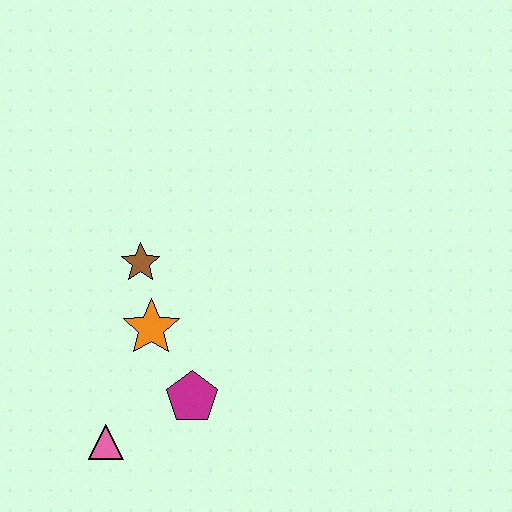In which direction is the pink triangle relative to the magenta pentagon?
The pink triangle is to the left of the magenta pentagon.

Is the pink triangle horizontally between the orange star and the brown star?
No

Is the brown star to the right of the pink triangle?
Yes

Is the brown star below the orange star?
No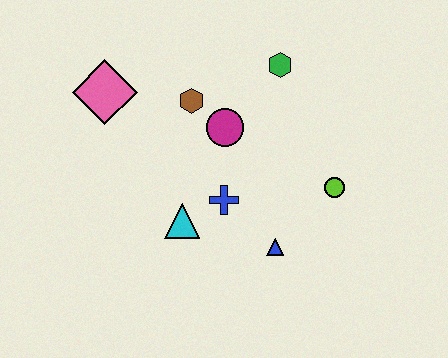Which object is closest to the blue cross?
The cyan triangle is closest to the blue cross.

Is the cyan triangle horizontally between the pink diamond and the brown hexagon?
Yes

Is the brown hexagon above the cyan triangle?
Yes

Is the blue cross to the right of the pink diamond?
Yes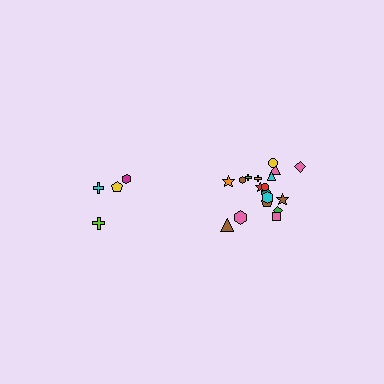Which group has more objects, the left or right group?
The right group.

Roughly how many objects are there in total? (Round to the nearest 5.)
Roughly 20 objects in total.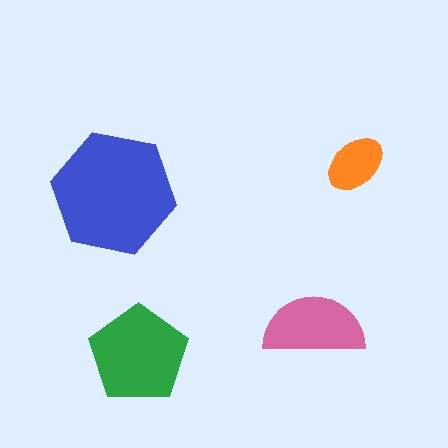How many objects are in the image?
There are 4 objects in the image.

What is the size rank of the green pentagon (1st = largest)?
2nd.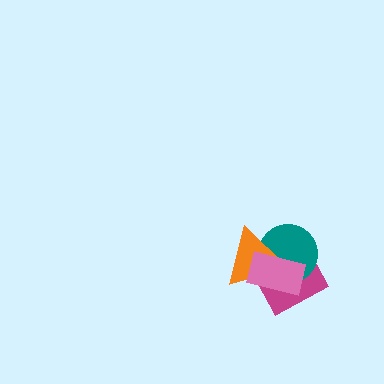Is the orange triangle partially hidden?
Yes, it is partially covered by another shape.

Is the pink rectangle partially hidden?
No, no other shape covers it.